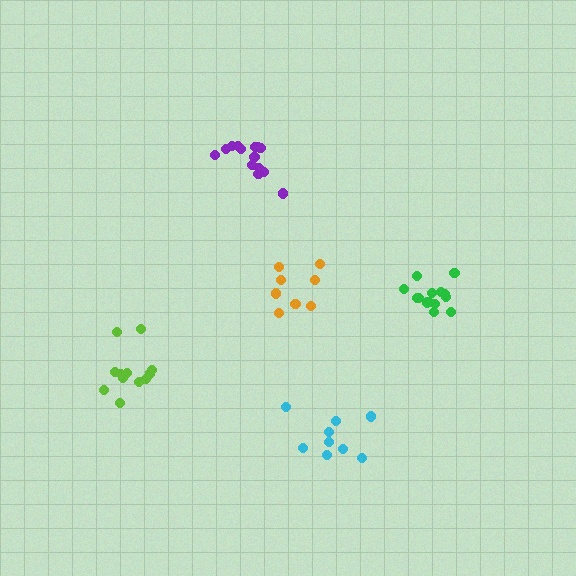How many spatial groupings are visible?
There are 5 spatial groupings.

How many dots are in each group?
Group 1: 14 dots, Group 2: 12 dots, Group 3: 9 dots, Group 4: 14 dots, Group 5: 8 dots (57 total).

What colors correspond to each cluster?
The clusters are colored: green, lime, cyan, purple, orange.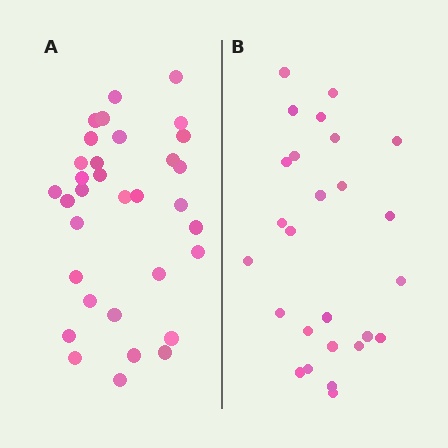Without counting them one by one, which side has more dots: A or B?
Region A (the left region) has more dots.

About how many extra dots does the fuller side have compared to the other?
Region A has roughly 8 or so more dots than region B.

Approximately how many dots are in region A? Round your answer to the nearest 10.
About 30 dots. (The exact count is 33, which rounds to 30.)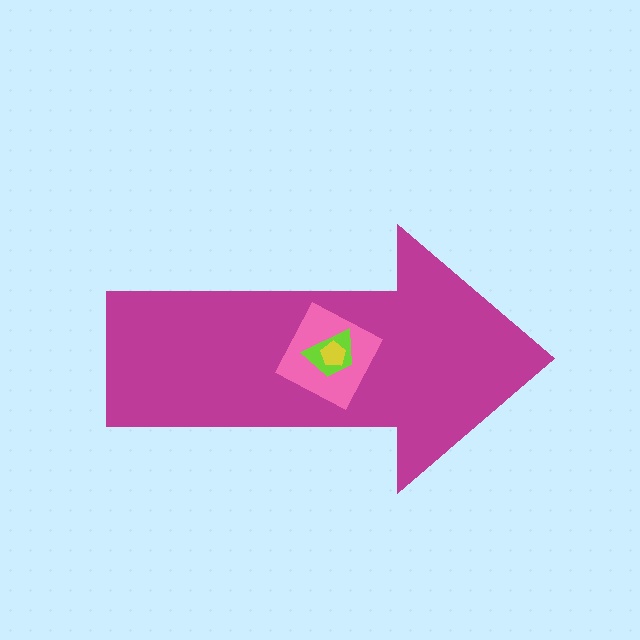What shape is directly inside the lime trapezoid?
The yellow pentagon.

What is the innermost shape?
The yellow pentagon.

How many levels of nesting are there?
4.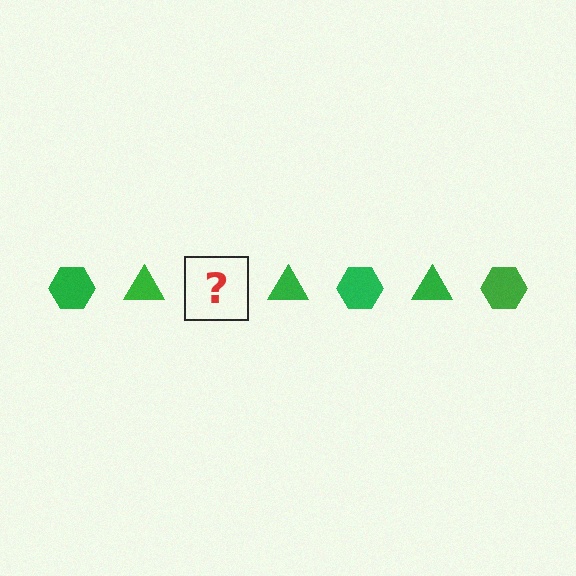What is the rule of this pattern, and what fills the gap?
The rule is that the pattern cycles through hexagon, triangle shapes in green. The gap should be filled with a green hexagon.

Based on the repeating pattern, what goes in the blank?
The blank should be a green hexagon.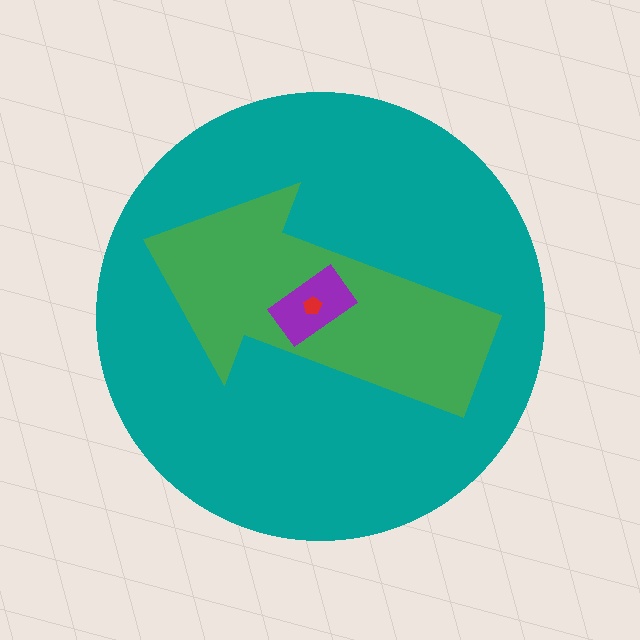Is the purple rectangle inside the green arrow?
Yes.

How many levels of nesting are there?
4.